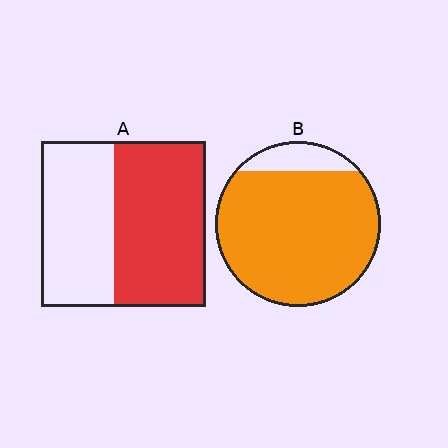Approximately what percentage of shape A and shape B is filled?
A is approximately 55% and B is approximately 90%.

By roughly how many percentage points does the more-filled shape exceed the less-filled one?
By roughly 30 percentage points (B over A).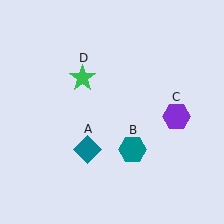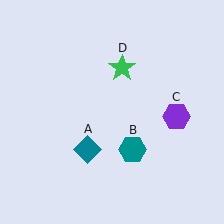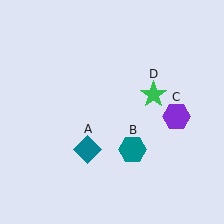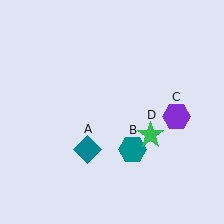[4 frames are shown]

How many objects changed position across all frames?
1 object changed position: green star (object D).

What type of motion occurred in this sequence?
The green star (object D) rotated clockwise around the center of the scene.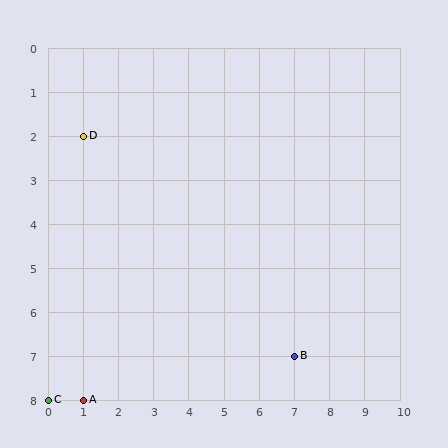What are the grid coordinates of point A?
Point A is at grid coordinates (1, 8).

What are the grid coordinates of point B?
Point B is at grid coordinates (7, 7).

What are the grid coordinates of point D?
Point D is at grid coordinates (1, 2).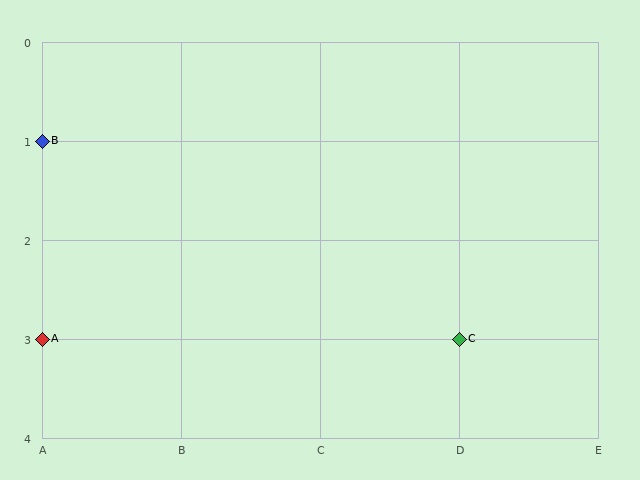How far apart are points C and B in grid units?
Points C and B are 3 columns and 2 rows apart (about 3.6 grid units diagonally).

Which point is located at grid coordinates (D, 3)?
Point C is at (D, 3).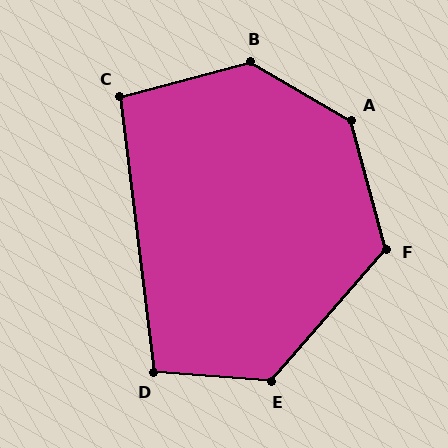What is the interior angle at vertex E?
Approximately 127 degrees (obtuse).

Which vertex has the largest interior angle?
A, at approximately 135 degrees.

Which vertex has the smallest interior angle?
C, at approximately 98 degrees.